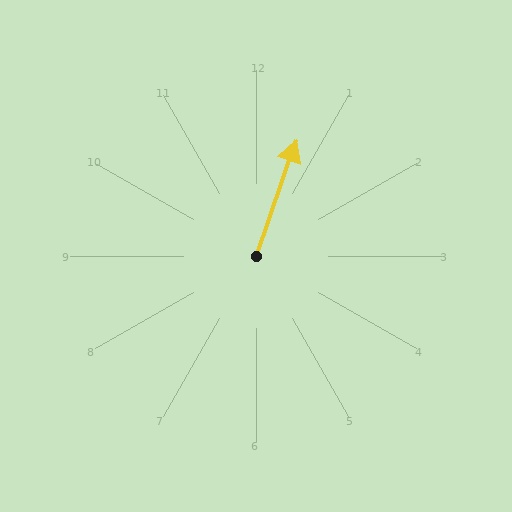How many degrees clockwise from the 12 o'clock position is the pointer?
Approximately 19 degrees.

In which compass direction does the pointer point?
North.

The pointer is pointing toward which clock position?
Roughly 1 o'clock.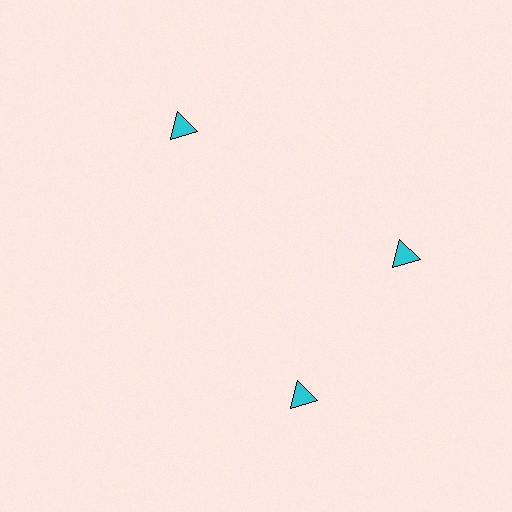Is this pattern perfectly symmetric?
No. The 3 cyan triangles are arranged in a ring, but one element near the 7 o'clock position is rotated out of alignment along the ring, breaking the 3-fold rotational symmetry.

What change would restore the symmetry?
The symmetry would be restored by rotating it back into even spacing with its neighbors so that all 3 triangles sit at equal angles and equal distance from the center.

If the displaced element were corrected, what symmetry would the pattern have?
It would have 3-fold rotational symmetry — the pattern would map onto itself every 120 degrees.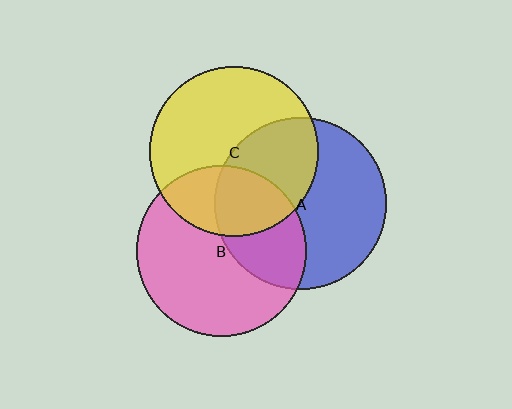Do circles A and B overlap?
Yes.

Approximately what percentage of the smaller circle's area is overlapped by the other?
Approximately 35%.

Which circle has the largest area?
Circle A (blue).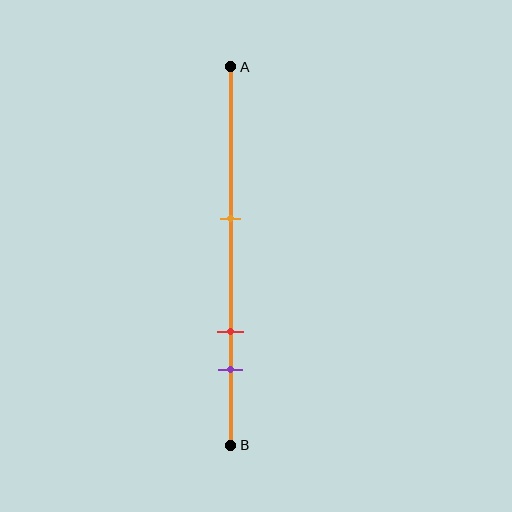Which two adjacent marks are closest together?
The red and purple marks are the closest adjacent pair.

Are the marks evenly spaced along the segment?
No, the marks are not evenly spaced.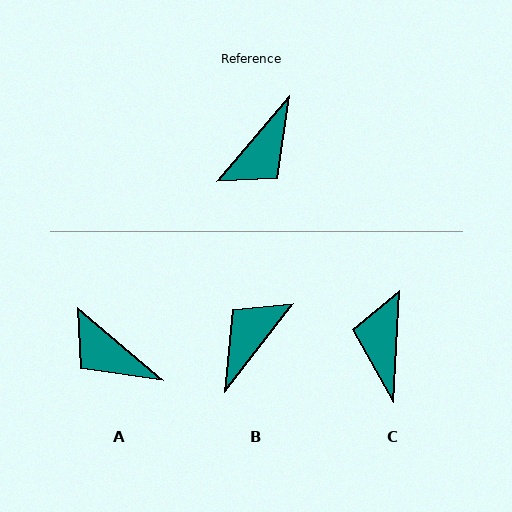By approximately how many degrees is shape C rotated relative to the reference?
Approximately 143 degrees clockwise.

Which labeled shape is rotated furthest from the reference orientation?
B, about 178 degrees away.